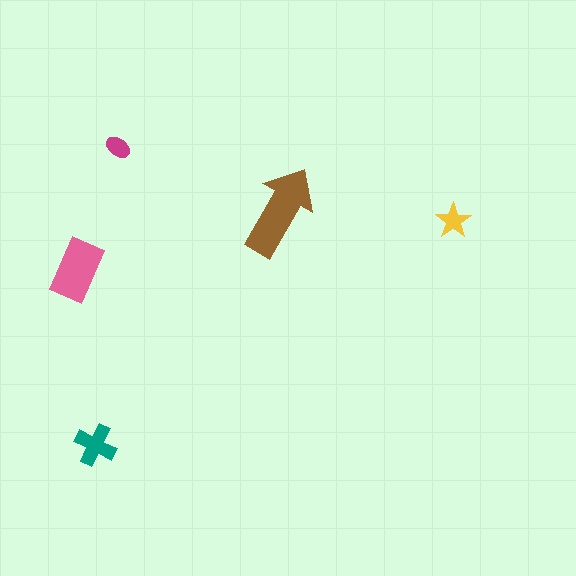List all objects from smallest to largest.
The magenta ellipse, the yellow star, the teal cross, the pink rectangle, the brown arrow.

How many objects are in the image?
There are 5 objects in the image.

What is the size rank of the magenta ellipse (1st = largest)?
5th.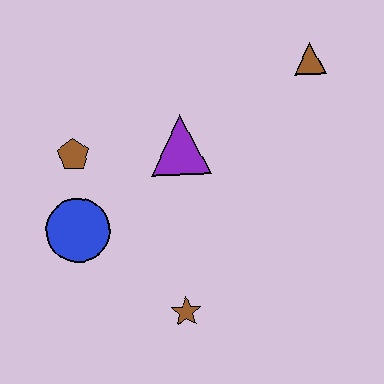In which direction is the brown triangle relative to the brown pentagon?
The brown triangle is to the right of the brown pentagon.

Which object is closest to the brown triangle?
The purple triangle is closest to the brown triangle.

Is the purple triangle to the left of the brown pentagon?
No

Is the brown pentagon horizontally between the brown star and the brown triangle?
No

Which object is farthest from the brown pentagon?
The brown triangle is farthest from the brown pentagon.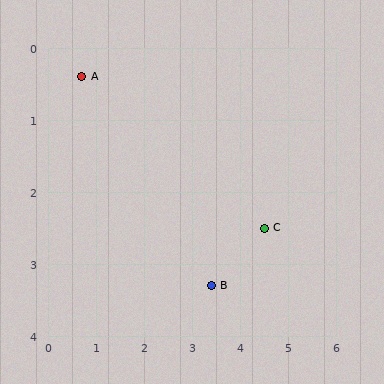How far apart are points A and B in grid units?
Points A and B are about 4.0 grid units apart.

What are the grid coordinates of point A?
Point A is at approximately (0.7, 0.4).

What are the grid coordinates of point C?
Point C is at approximately (4.5, 2.5).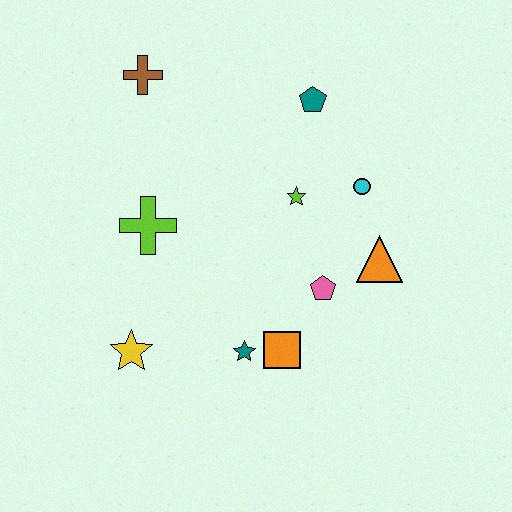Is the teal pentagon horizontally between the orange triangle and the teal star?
Yes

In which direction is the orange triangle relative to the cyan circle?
The orange triangle is below the cyan circle.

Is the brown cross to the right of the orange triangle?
No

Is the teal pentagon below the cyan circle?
No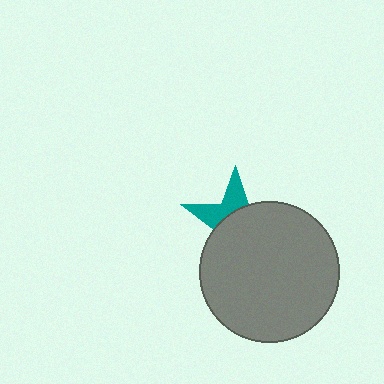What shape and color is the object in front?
The object in front is a gray circle.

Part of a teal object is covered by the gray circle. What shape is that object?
It is a star.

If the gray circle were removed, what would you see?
You would see the complete teal star.